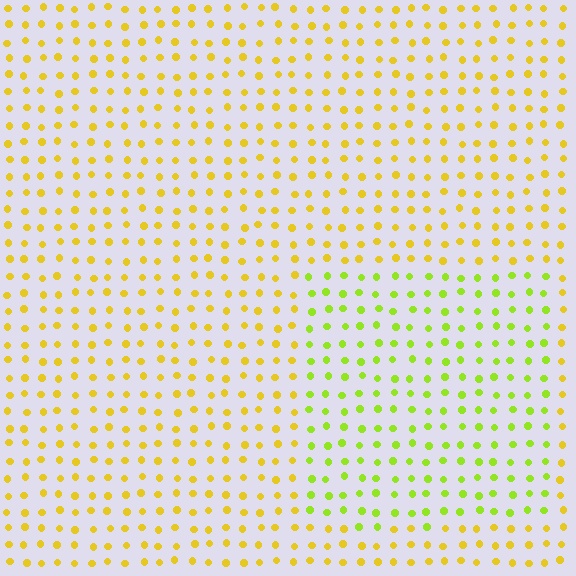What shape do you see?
I see a rectangle.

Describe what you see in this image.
The image is filled with small yellow elements in a uniform arrangement. A rectangle-shaped region is visible where the elements are tinted to a slightly different hue, forming a subtle color boundary.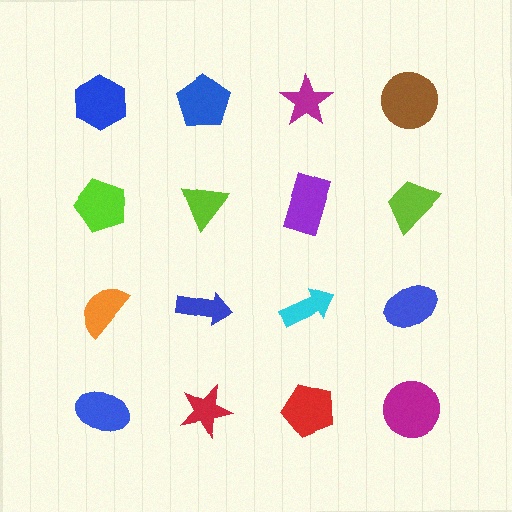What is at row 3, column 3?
A cyan arrow.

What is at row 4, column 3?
A red pentagon.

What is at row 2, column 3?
A purple rectangle.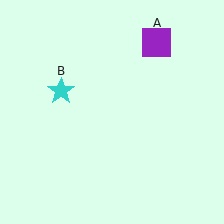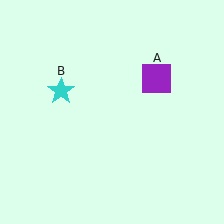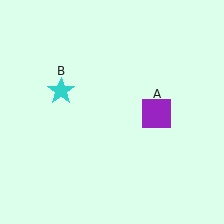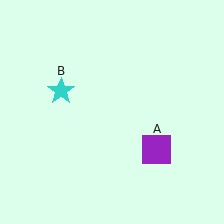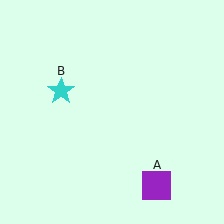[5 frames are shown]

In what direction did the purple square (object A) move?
The purple square (object A) moved down.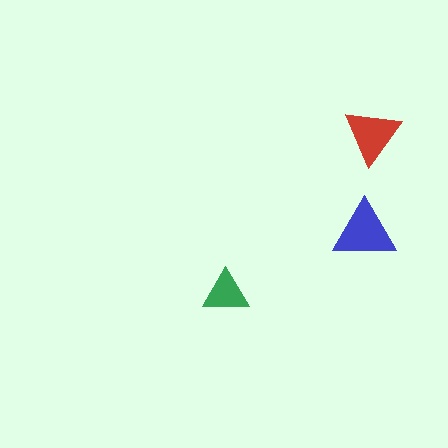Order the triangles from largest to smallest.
the blue one, the red one, the green one.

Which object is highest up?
The red triangle is topmost.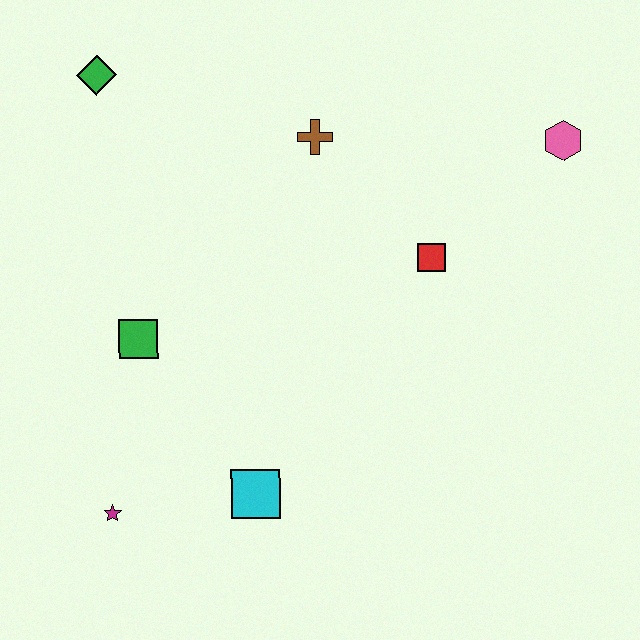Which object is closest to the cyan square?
The magenta star is closest to the cyan square.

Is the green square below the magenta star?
No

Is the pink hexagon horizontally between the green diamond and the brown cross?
No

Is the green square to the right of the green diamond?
Yes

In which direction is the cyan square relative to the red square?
The cyan square is below the red square.